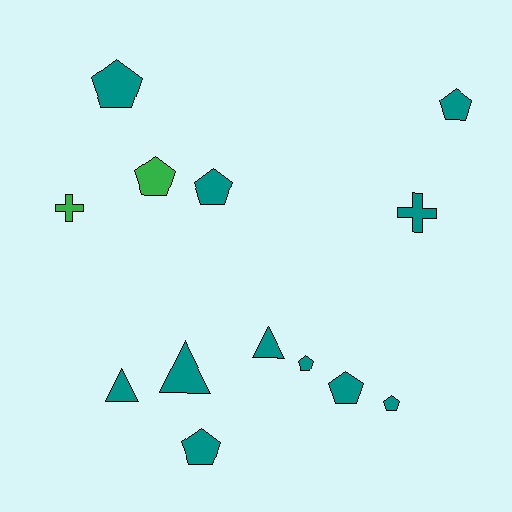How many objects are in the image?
There are 13 objects.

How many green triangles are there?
There are no green triangles.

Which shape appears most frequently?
Pentagon, with 8 objects.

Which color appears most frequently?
Teal, with 11 objects.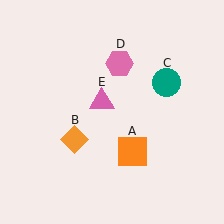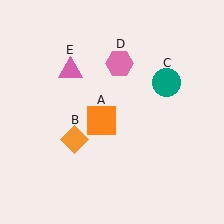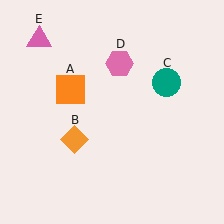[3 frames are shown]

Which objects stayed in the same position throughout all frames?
Orange diamond (object B) and teal circle (object C) and pink hexagon (object D) remained stationary.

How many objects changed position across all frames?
2 objects changed position: orange square (object A), pink triangle (object E).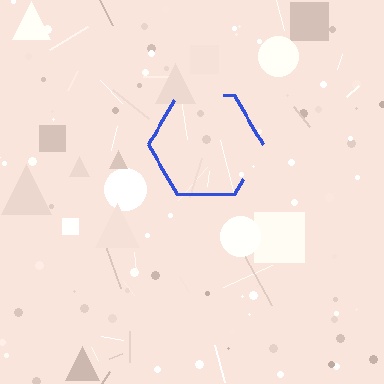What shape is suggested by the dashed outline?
The dashed outline suggests a hexagon.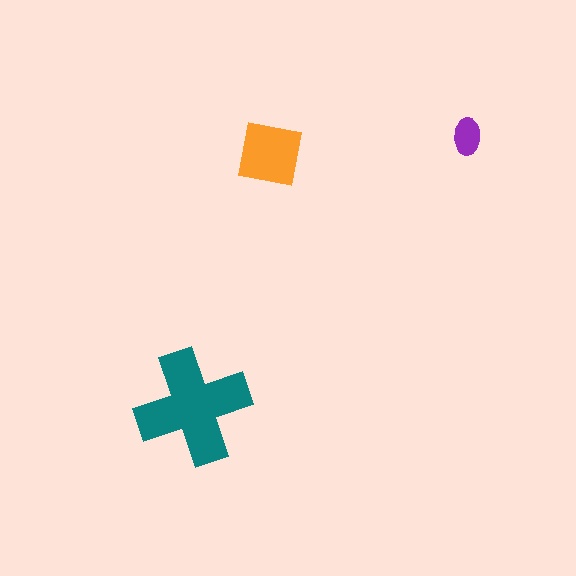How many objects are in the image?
There are 3 objects in the image.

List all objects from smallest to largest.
The purple ellipse, the orange square, the teal cross.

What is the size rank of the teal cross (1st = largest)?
1st.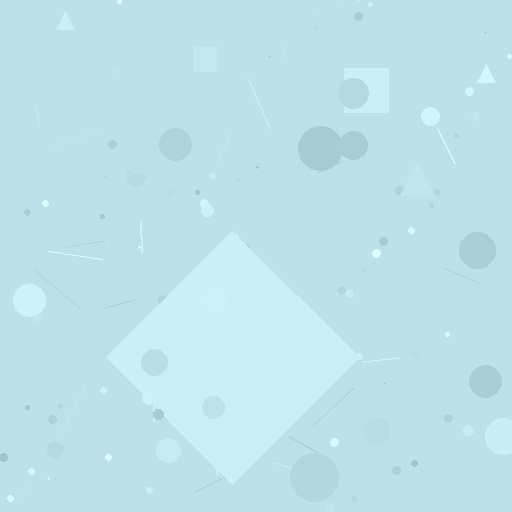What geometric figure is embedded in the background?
A diamond is embedded in the background.